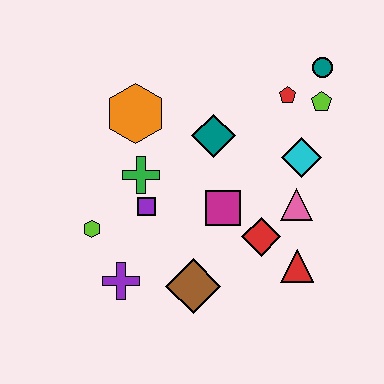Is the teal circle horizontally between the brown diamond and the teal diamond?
No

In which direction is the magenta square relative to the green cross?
The magenta square is to the right of the green cross.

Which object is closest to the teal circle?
The lime pentagon is closest to the teal circle.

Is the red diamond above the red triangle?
Yes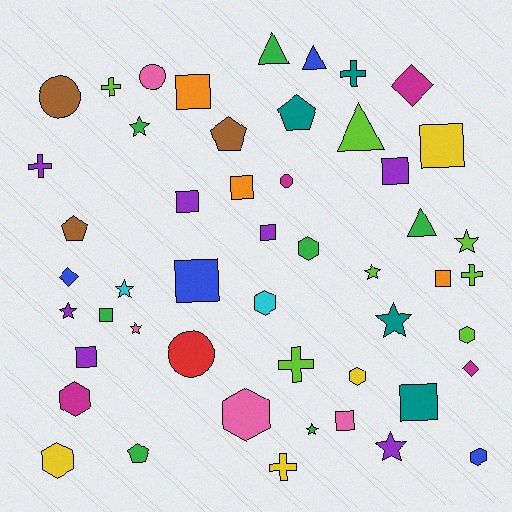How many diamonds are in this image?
There are 3 diamonds.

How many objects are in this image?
There are 50 objects.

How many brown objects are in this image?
There are 3 brown objects.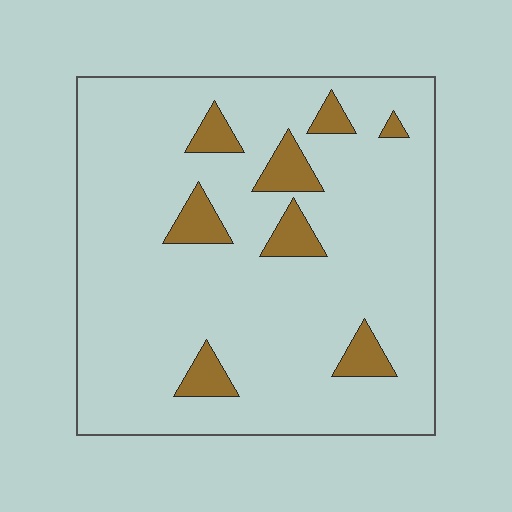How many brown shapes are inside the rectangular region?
8.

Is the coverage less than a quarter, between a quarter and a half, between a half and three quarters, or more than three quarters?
Less than a quarter.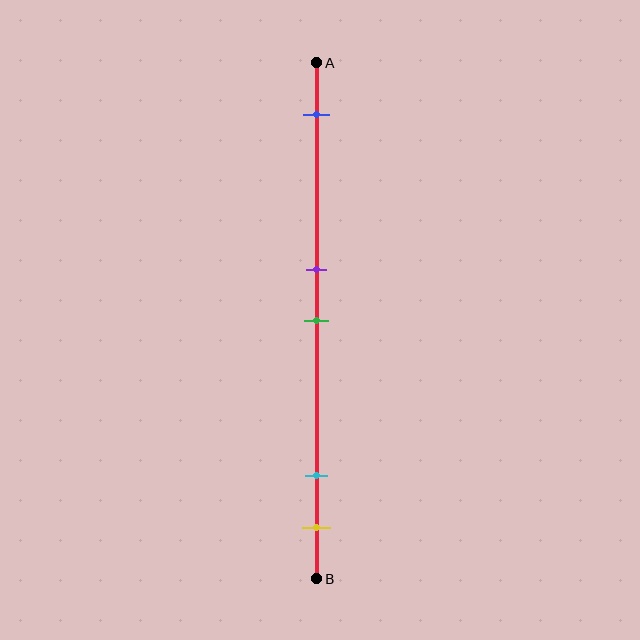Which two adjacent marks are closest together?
The purple and green marks are the closest adjacent pair.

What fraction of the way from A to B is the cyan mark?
The cyan mark is approximately 80% (0.8) of the way from A to B.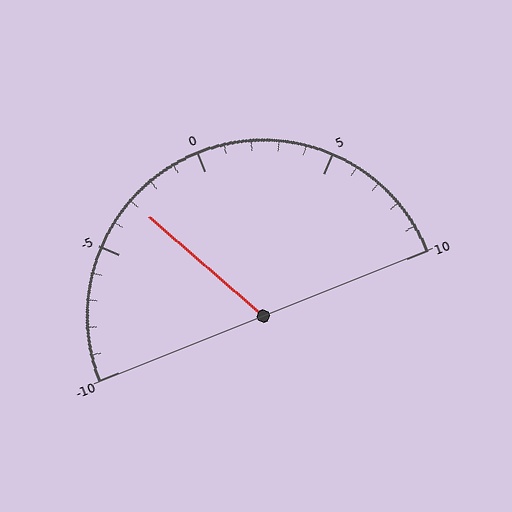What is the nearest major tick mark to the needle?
The nearest major tick mark is -5.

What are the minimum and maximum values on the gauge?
The gauge ranges from -10 to 10.